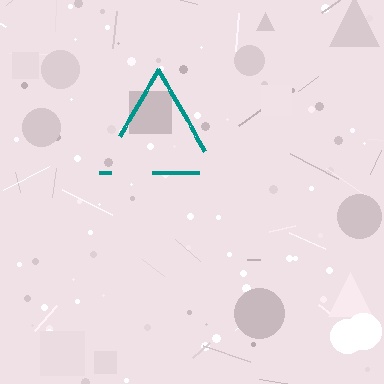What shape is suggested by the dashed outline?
The dashed outline suggests a triangle.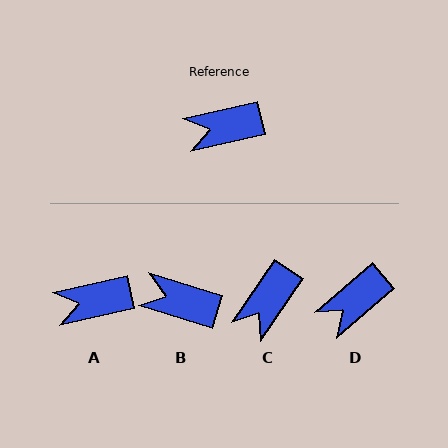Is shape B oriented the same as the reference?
No, it is off by about 30 degrees.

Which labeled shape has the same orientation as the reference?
A.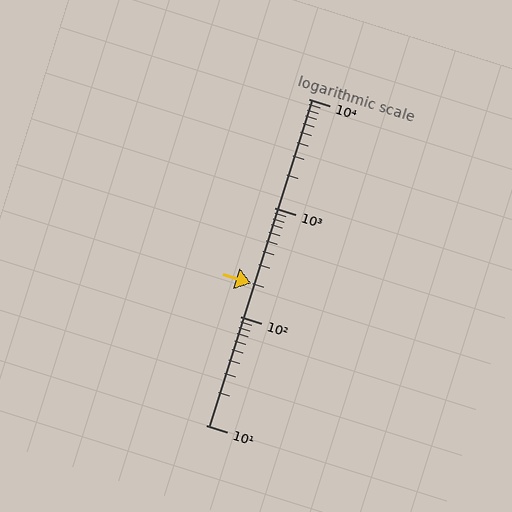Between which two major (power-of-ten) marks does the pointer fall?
The pointer is between 100 and 1000.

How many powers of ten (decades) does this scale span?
The scale spans 3 decades, from 10 to 10000.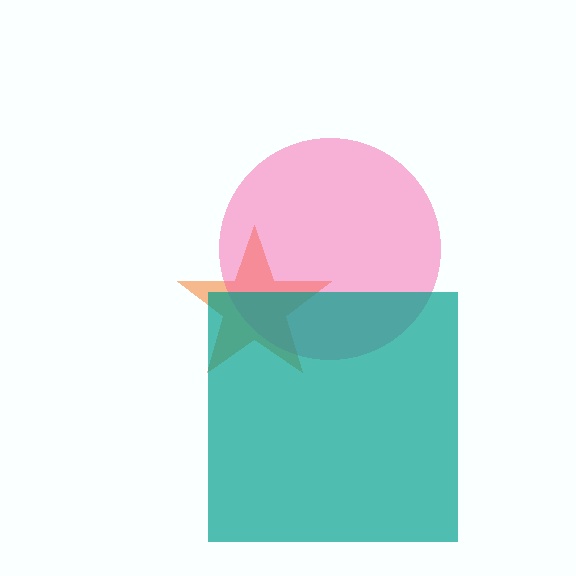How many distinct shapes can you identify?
There are 3 distinct shapes: an orange star, a pink circle, a teal square.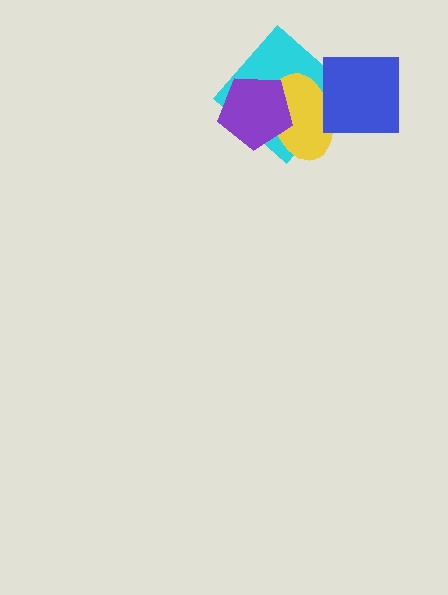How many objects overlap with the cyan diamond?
2 objects overlap with the cyan diamond.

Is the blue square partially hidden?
No, no other shape covers it.